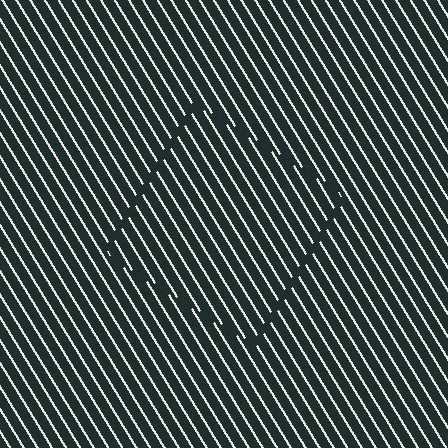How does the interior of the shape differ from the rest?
The interior of the shape contains the same grating, shifted by half a period — the contour is defined by the phase discontinuity where line-ends from the inner and outer gratings abut.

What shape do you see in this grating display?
An illusory square. The interior of the shape contains the same grating, shifted by half a period — the contour is defined by the phase discontinuity where line-ends from the inner and outer gratings abut.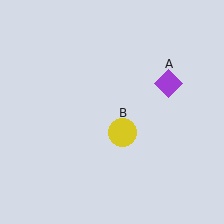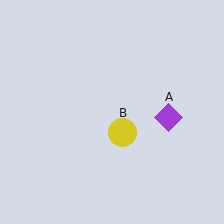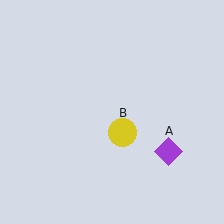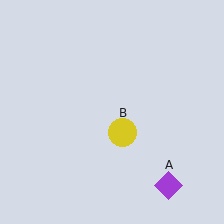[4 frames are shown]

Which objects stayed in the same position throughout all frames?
Yellow circle (object B) remained stationary.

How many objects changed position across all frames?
1 object changed position: purple diamond (object A).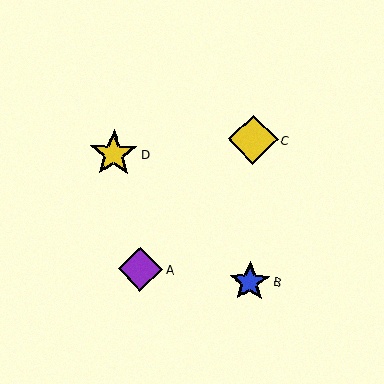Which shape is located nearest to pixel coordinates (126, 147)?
The yellow star (labeled D) at (114, 154) is nearest to that location.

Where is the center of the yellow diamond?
The center of the yellow diamond is at (253, 140).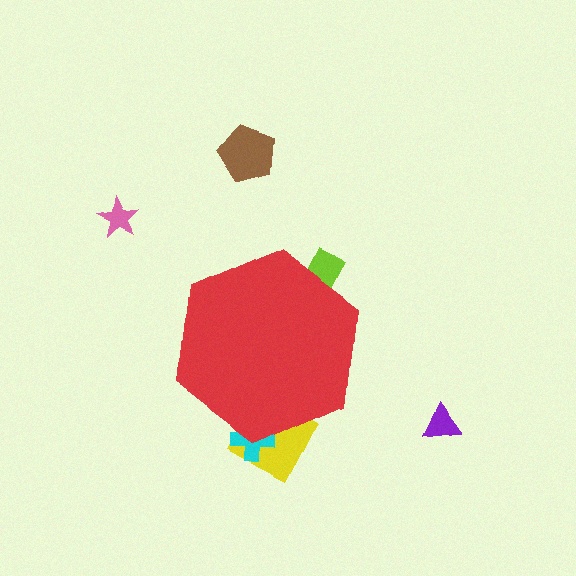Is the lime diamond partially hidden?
Yes, the lime diamond is partially hidden behind the red hexagon.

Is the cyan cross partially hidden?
Yes, the cyan cross is partially hidden behind the red hexagon.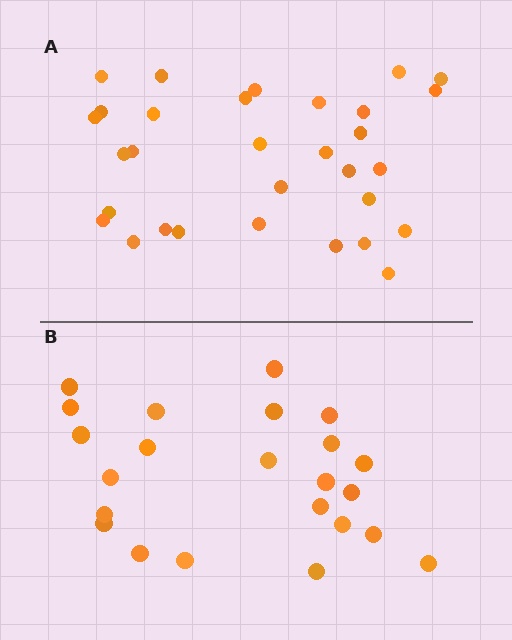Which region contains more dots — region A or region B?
Region A (the top region) has more dots.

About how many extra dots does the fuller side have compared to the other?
Region A has roughly 8 or so more dots than region B.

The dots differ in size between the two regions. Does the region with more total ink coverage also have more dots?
No. Region B has more total ink coverage because its dots are larger, but region A actually contains more individual dots. Total area can be misleading — the number of items is what matters here.